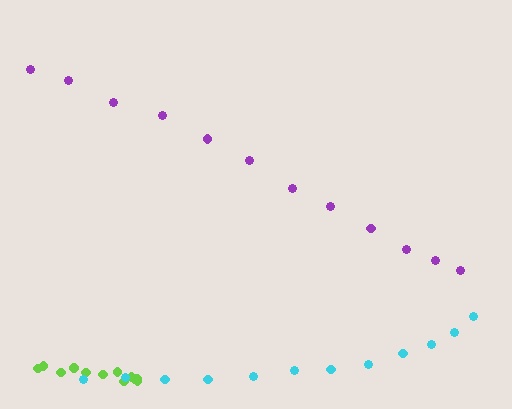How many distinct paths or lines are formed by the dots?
There are 3 distinct paths.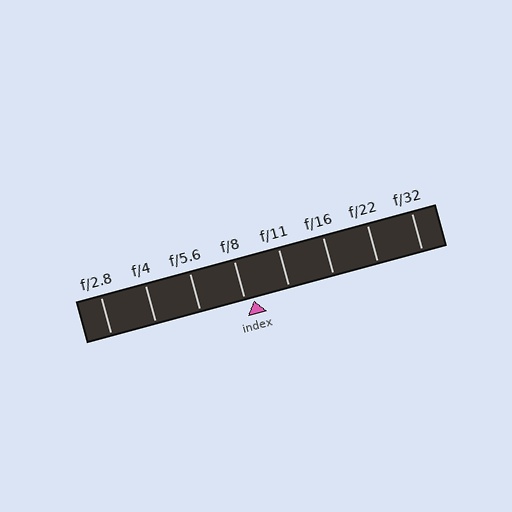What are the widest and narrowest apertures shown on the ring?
The widest aperture shown is f/2.8 and the narrowest is f/32.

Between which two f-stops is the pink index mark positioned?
The index mark is between f/8 and f/11.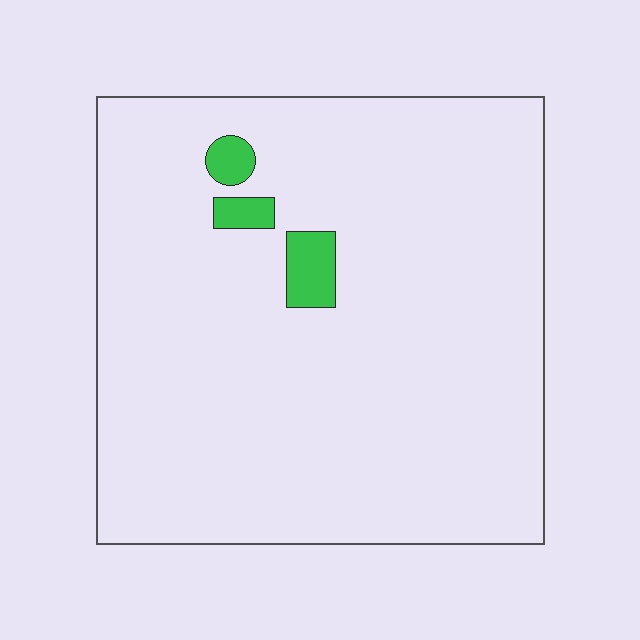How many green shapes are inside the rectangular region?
3.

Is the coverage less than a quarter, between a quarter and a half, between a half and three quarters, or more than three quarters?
Less than a quarter.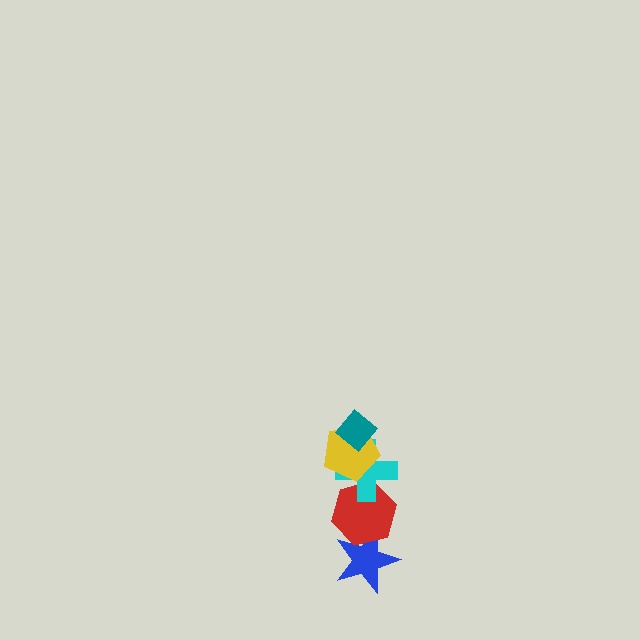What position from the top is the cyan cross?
The cyan cross is 3rd from the top.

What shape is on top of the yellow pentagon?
The teal diamond is on top of the yellow pentagon.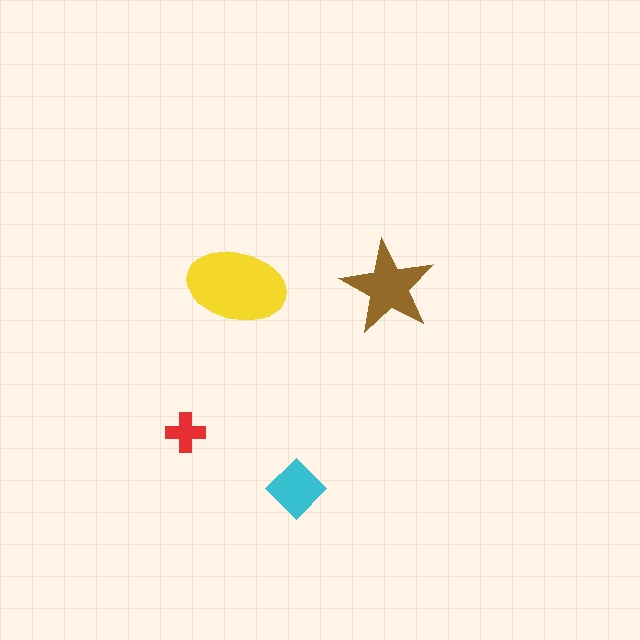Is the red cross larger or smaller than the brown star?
Smaller.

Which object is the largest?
The yellow ellipse.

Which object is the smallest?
The red cross.